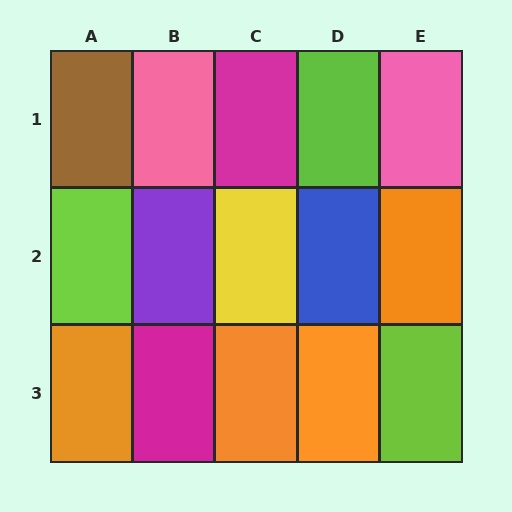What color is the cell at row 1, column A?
Brown.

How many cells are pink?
2 cells are pink.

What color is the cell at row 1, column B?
Pink.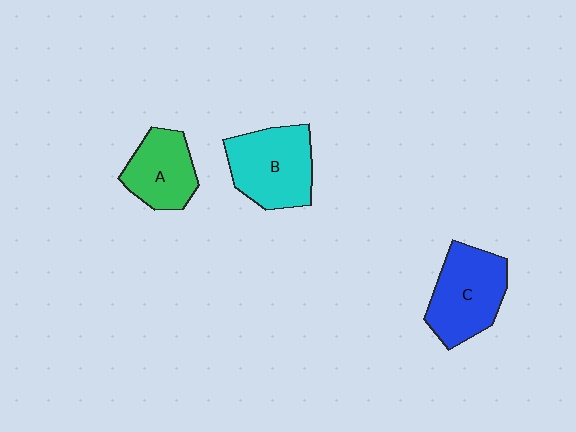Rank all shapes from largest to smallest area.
From largest to smallest: B (cyan), C (blue), A (green).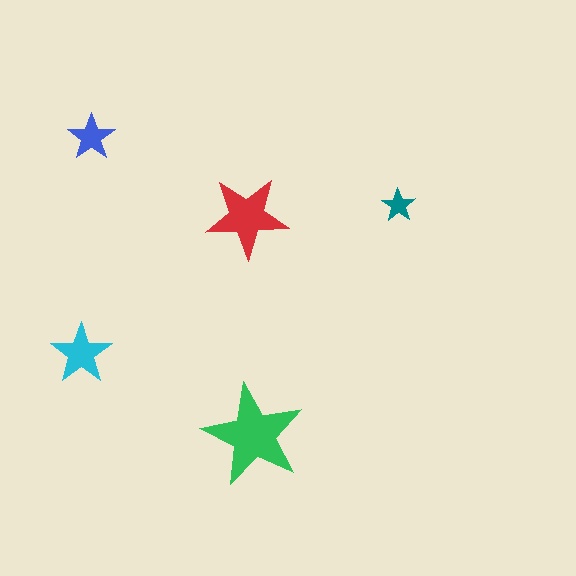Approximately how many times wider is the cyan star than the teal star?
About 2 times wider.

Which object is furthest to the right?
The teal star is rightmost.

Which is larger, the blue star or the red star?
The red one.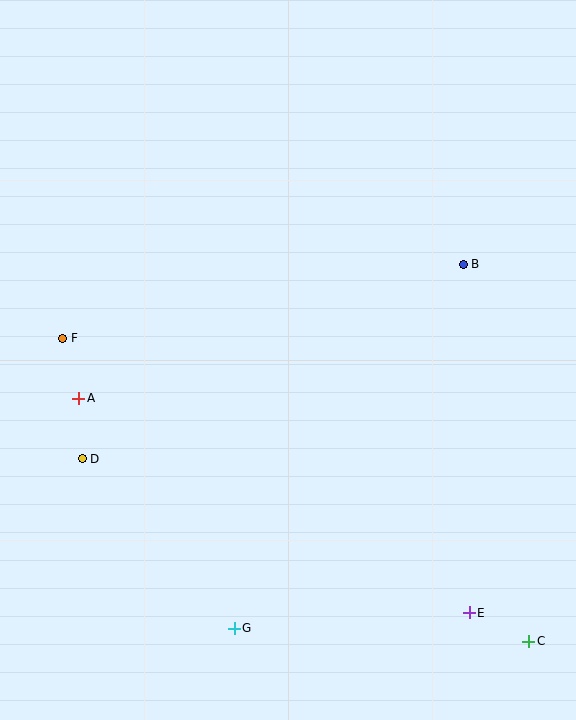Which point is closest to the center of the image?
Point B at (463, 264) is closest to the center.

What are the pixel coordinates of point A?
Point A is at (79, 398).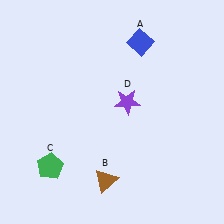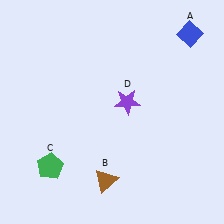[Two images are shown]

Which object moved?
The blue diamond (A) moved right.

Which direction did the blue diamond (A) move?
The blue diamond (A) moved right.